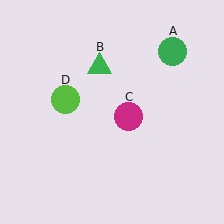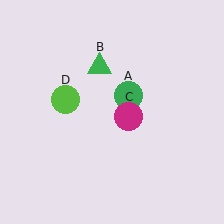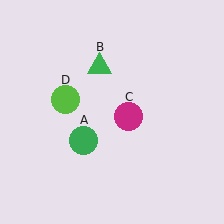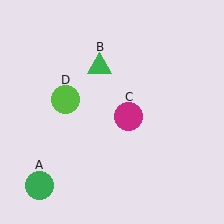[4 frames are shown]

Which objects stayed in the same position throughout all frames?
Green triangle (object B) and magenta circle (object C) and lime circle (object D) remained stationary.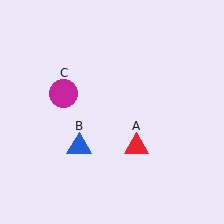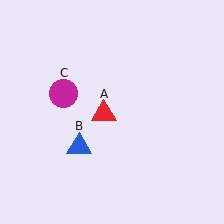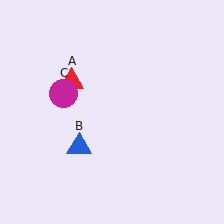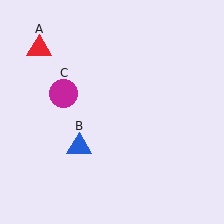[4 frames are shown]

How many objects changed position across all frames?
1 object changed position: red triangle (object A).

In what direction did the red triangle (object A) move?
The red triangle (object A) moved up and to the left.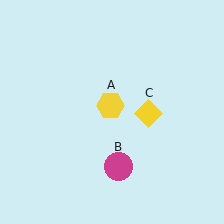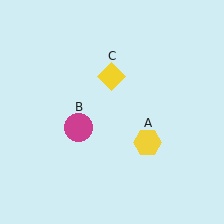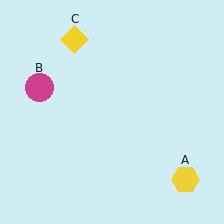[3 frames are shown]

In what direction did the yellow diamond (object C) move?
The yellow diamond (object C) moved up and to the left.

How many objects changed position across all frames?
3 objects changed position: yellow hexagon (object A), magenta circle (object B), yellow diamond (object C).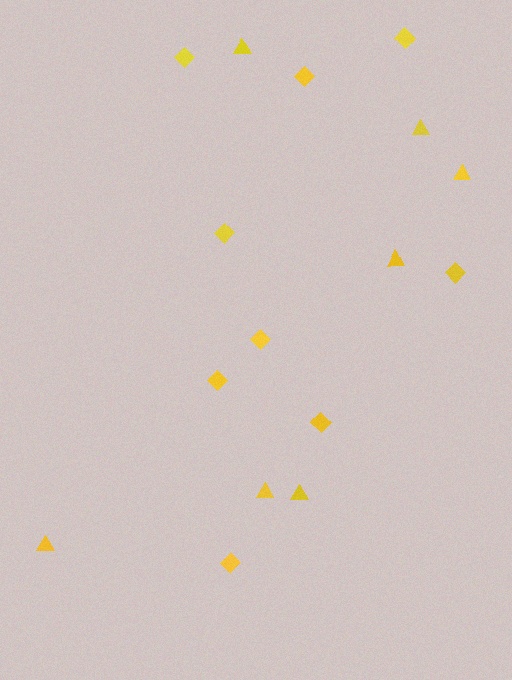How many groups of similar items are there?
There are 2 groups: one group of diamonds (9) and one group of triangles (7).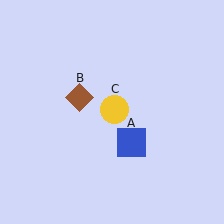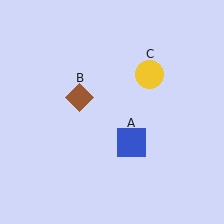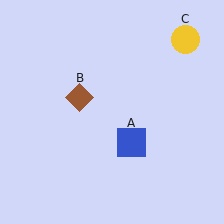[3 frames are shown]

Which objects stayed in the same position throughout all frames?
Blue square (object A) and brown diamond (object B) remained stationary.